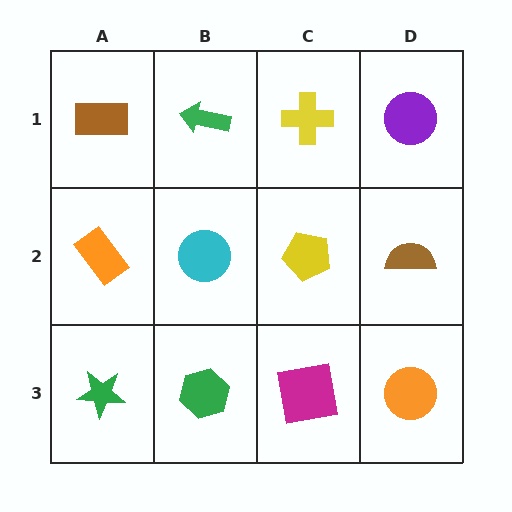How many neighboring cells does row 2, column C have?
4.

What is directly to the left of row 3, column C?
A green hexagon.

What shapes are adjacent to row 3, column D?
A brown semicircle (row 2, column D), a magenta square (row 3, column C).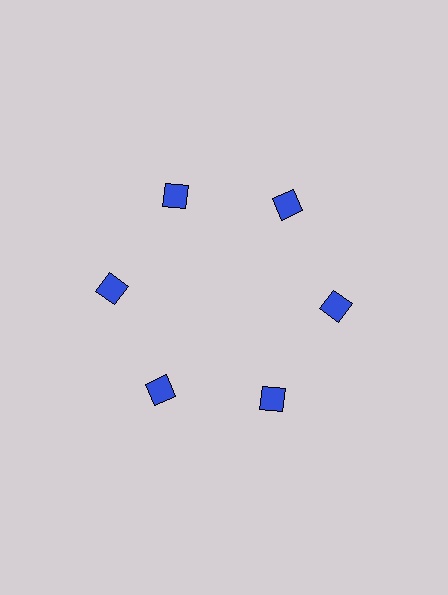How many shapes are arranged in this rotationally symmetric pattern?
There are 6 shapes, arranged in 6 groups of 1.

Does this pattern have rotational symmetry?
Yes, this pattern has 6-fold rotational symmetry. It looks the same after rotating 60 degrees around the center.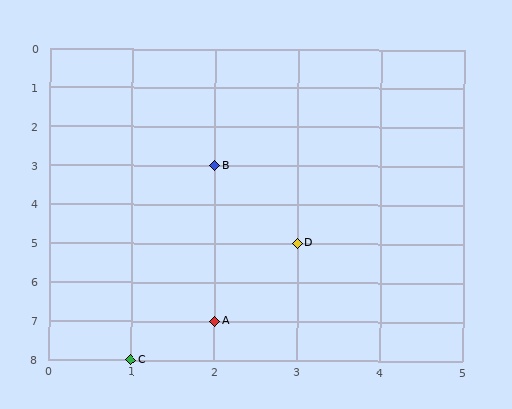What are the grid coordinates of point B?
Point B is at grid coordinates (2, 3).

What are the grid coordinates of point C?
Point C is at grid coordinates (1, 8).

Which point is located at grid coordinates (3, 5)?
Point D is at (3, 5).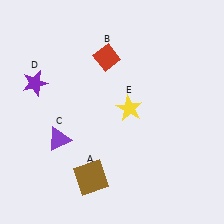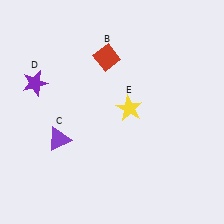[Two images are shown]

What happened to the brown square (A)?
The brown square (A) was removed in Image 2. It was in the bottom-left area of Image 1.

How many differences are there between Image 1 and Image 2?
There is 1 difference between the two images.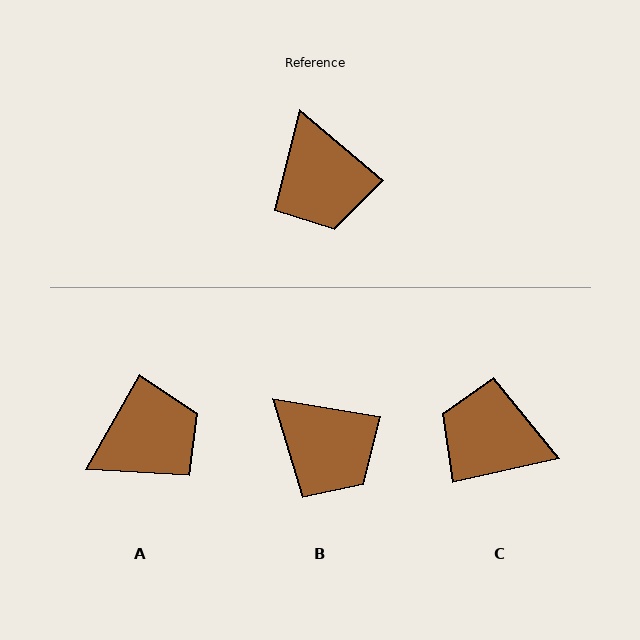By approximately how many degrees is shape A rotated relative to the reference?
Approximately 101 degrees counter-clockwise.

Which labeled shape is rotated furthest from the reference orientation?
C, about 127 degrees away.